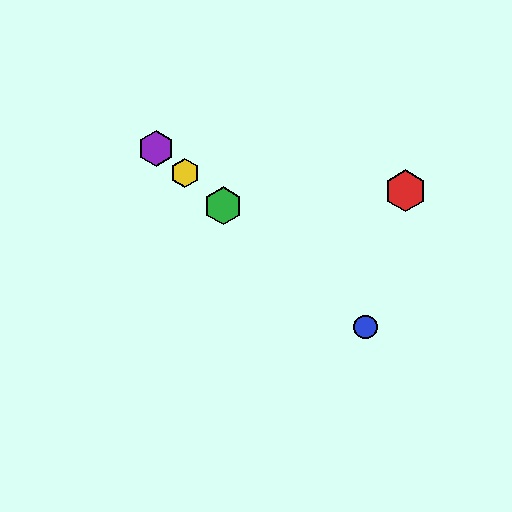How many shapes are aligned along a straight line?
4 shapes (the blue circle, the green hexagon, the yellow hexagon, the purple hexagon) are aligned along a straight line.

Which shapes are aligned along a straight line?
The blue circle, the green hexagon, the yellow hexagon, the purple hexagon are aligned along a straight line.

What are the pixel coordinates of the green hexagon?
The green hexagon is at (223, 206).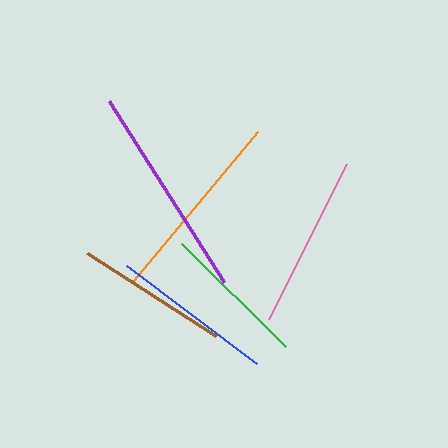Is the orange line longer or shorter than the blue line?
The orange line is longer than the blue line.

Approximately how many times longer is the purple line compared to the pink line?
The purple line is approximately 1.2 times the length of the pink line.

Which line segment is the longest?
The purple line is the longest at approximately 214 pixels.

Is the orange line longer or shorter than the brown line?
The orange line is longer than the brown line.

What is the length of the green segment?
The green segment is approximately 146 pixels long.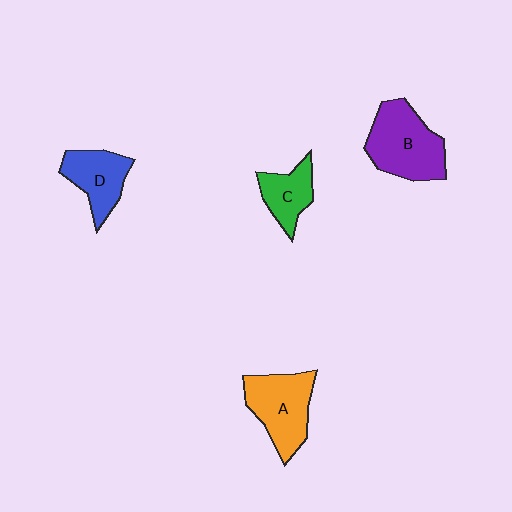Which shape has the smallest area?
Shape C (green).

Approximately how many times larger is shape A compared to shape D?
Approximately 1.3 times.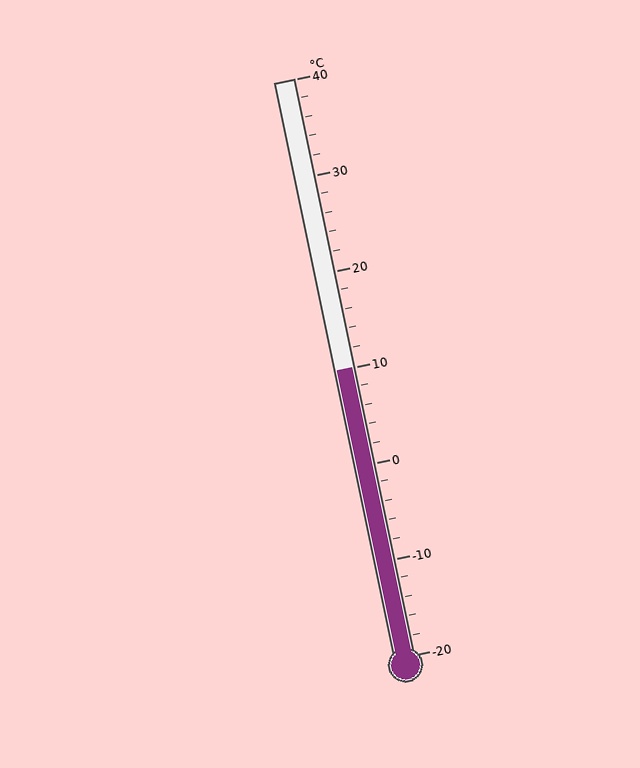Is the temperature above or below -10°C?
The temperature is above -10°C.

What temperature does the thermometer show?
The thermometer shows approximately 10°C.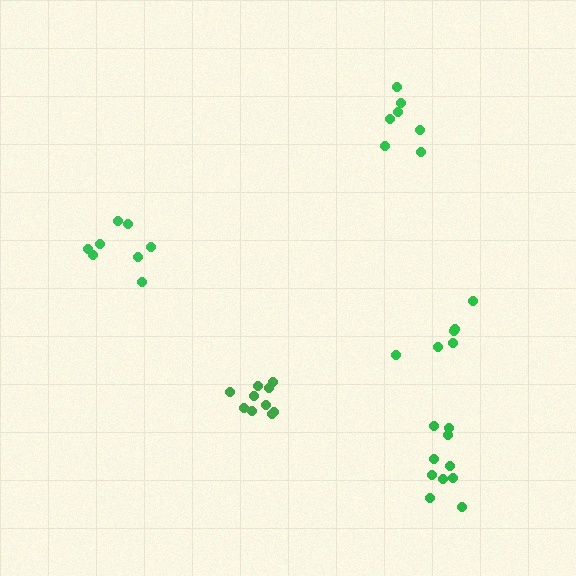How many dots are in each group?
Group 1: 7 dots, Group 2: 10 dots, Group 3: 6 dots, Group 4: 10 dots, Group 5: 8 dots (41 total).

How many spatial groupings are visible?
There are 5 spatial groupings.